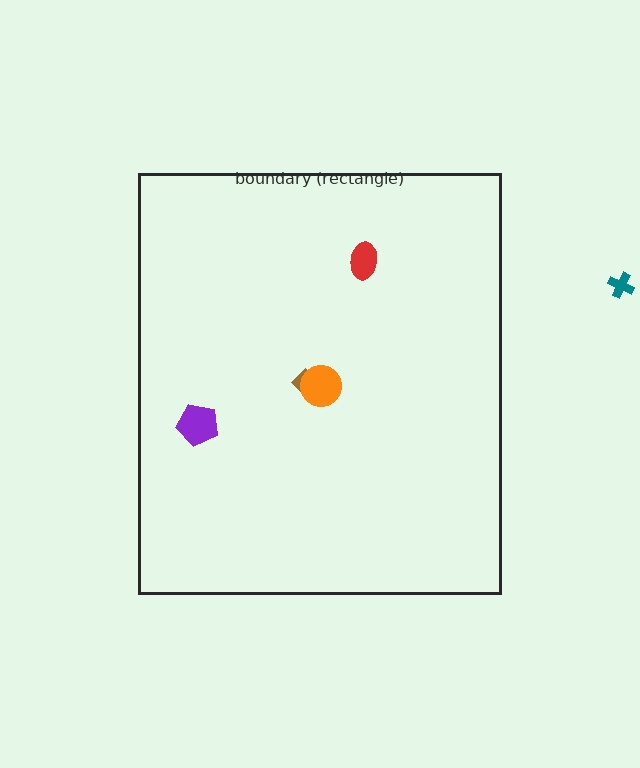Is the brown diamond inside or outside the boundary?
Inside.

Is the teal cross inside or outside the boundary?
Outside.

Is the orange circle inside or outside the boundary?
Inside.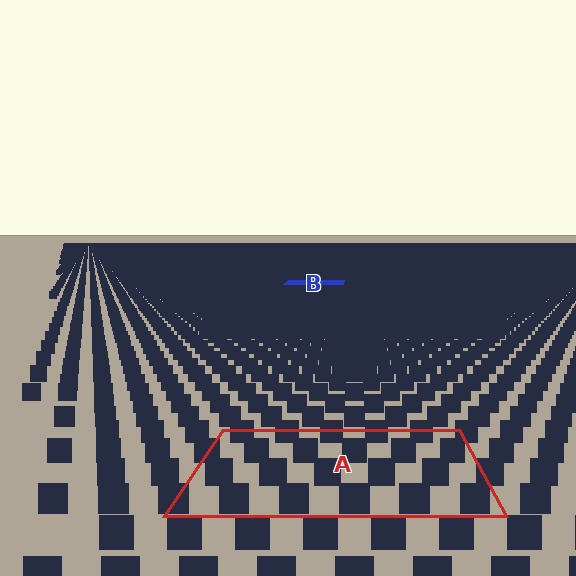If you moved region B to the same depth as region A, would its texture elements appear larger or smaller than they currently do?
They would appear larger. At a closer depth, the same texture elements are projected at a bigger on-screen size.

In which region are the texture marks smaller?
The texture marks are smaller in region B, because it is farther away.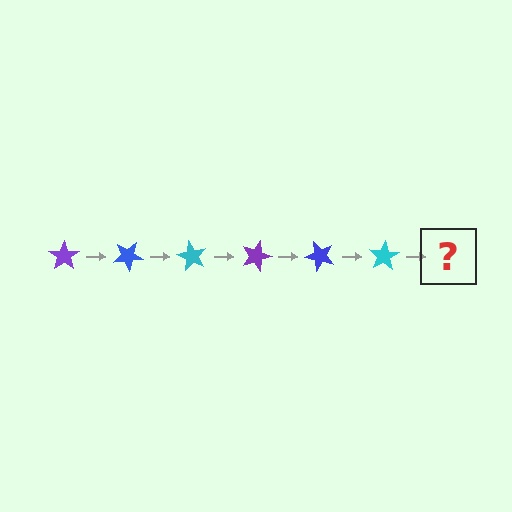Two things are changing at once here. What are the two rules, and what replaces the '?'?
The two rules are that it rotates 30 degrees each step and the color cycles through purple, blue, and cyan. The '?' should be a purple star, rotated 180 degrees from the start.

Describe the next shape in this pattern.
It should be a purple star, rotated 180 degrees from the start.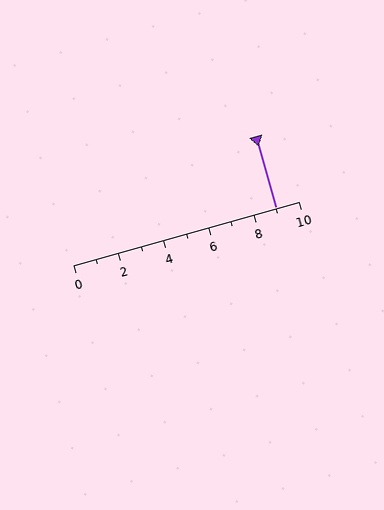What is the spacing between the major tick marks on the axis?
The major ticks are spaced 2 apart.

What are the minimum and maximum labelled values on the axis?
The axis runs from 0 to 10.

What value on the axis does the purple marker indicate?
The marker indicates approximately 9.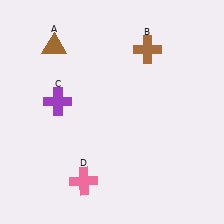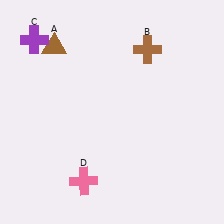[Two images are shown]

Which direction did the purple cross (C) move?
The purple cross (C) moved up.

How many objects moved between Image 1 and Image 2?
1 object moved between the two images.